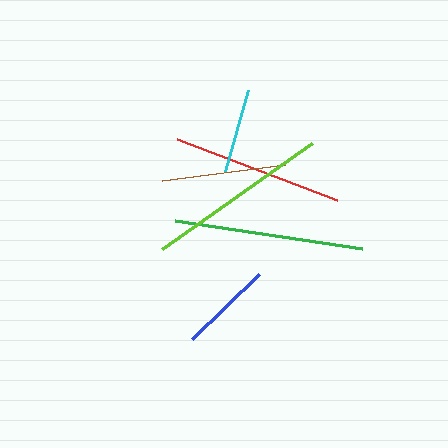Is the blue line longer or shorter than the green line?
The green line is longer than the blue line.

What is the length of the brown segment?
The brown segment is approximately 125 pixels long.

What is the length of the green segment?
The green segment is approximately 189 pixels long.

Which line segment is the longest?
The green line is the longest at approximately 189 pixels.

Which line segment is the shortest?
The cyan line is the shortest at approximately 84 pixels.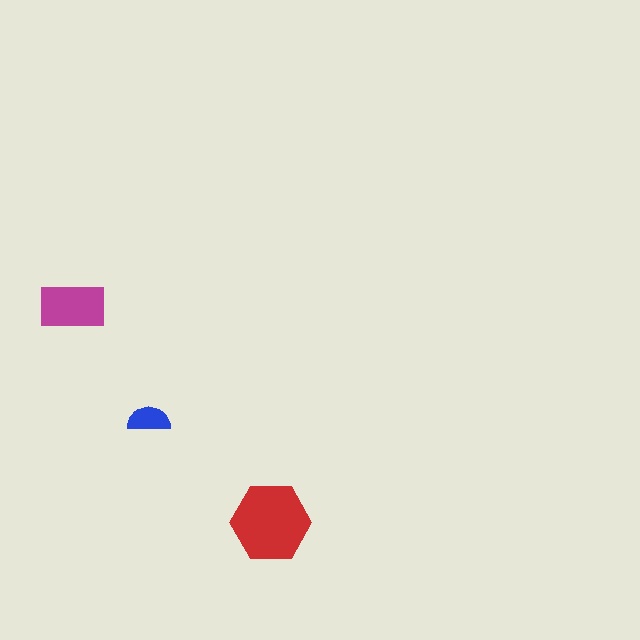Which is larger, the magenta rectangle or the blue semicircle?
The magenta rectangle.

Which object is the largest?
The red hexagon.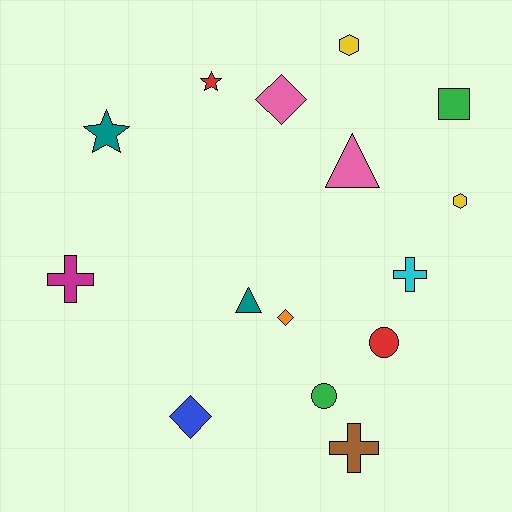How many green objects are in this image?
There are 2 green objects.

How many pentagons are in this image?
There are no pentagons.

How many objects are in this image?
There are 15 objects.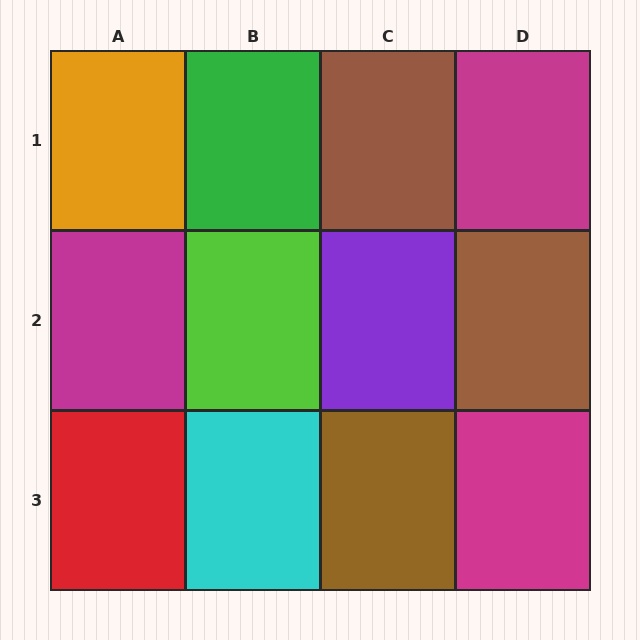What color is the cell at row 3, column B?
Cyan.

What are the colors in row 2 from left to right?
Magenta, lime, purple, brown.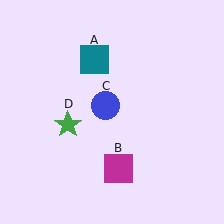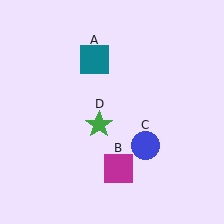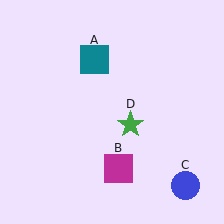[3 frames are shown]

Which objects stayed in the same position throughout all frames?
Teal square (object A) and magenta square (object B) remained stationary.